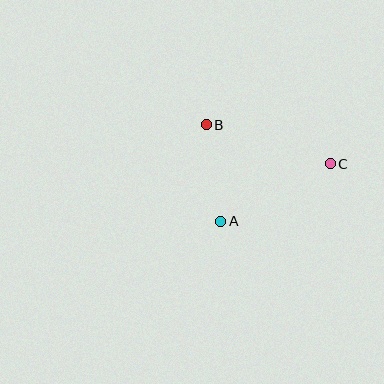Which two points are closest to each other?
Points A and B are closest to each other.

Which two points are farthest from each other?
Points B and C are farthest from each other.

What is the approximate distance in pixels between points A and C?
The distance between A and C is approximately 123 pixels.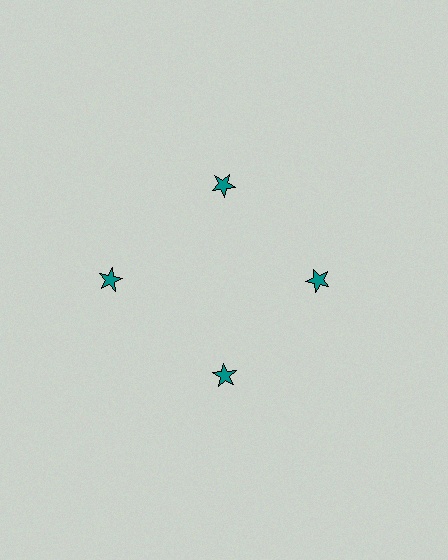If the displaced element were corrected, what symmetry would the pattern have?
It would have 4-fold rotational symmetry — the pattern would map onto itself every 90 degrees.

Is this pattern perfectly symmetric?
No. The 4 teal stars are arranged in a ring, but one element near the 9 o'clock position is pushed outward from the center, breaking the 4-fold rotational symmetry.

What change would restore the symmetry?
The symmetry would be restored by moving it inward, back onto the ring so that all 4 stars sit at equal angles and equal distance from the center.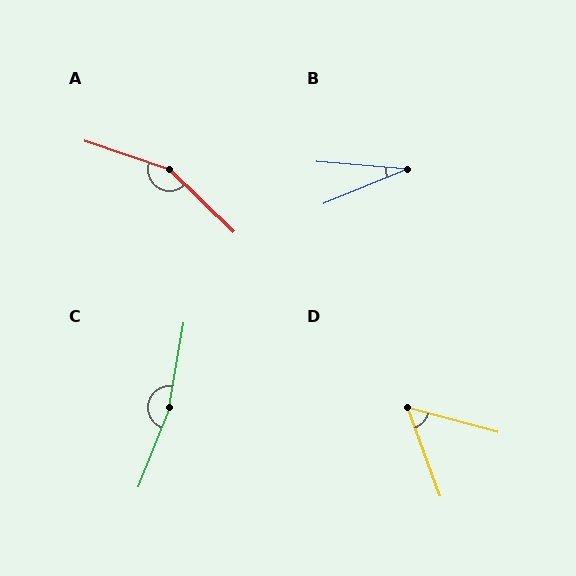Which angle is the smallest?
B, at approximately 27 degrees.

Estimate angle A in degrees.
Approximately 154 degrees.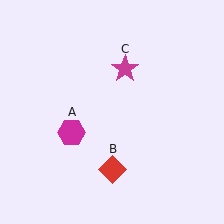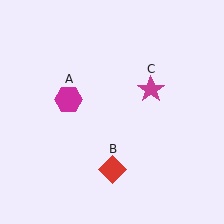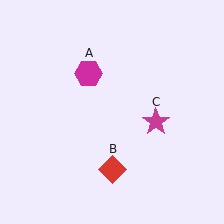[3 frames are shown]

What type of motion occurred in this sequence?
The magenta hexagon (object A), magenta star (object C) rotated clockwise around the center of the scene.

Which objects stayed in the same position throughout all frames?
Red diamond (object B) remained stationary.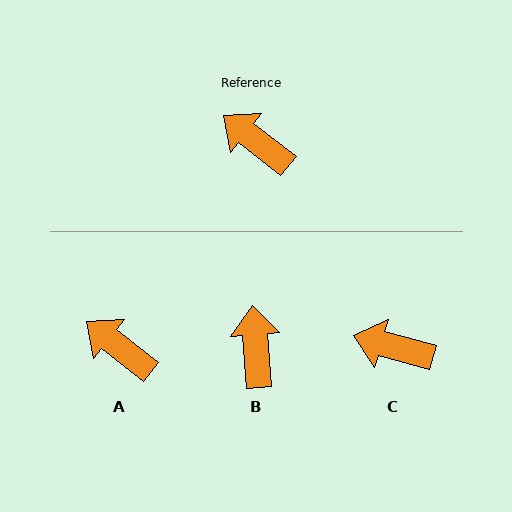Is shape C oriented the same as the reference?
No, it is off by about 23 degrees.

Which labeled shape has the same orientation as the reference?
A.